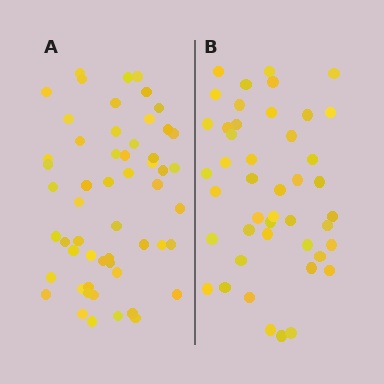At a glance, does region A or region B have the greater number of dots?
Region A (the left region) has more dots.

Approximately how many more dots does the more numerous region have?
Region A has roughly 10 or so more dots than region B.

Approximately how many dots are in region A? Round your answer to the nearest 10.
About 60 dots. (The exact count is 55, which rounds to 60.)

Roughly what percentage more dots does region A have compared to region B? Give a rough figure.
About 20% more.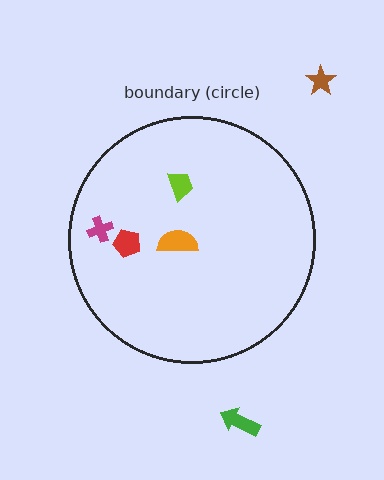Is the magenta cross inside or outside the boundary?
Inside.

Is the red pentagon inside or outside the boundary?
Inside.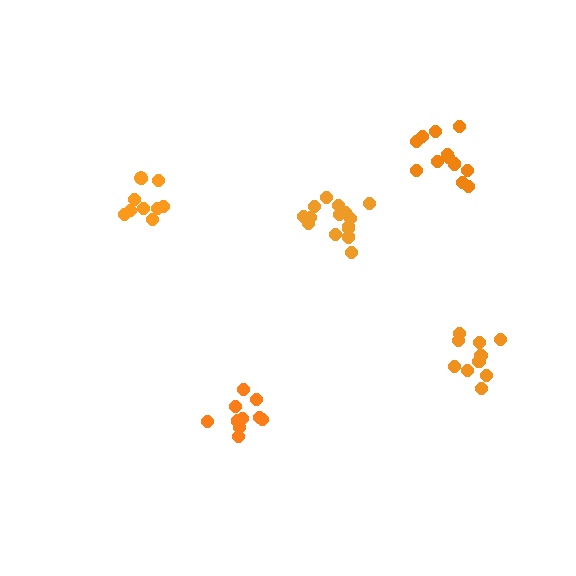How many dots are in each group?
Group 1: 15 dots, Group 2: 10 dots, Group 3: 10 dots, Group 4: 12 dots, Group 5: 10 dots (57 total).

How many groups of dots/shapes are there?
There are 5 groups.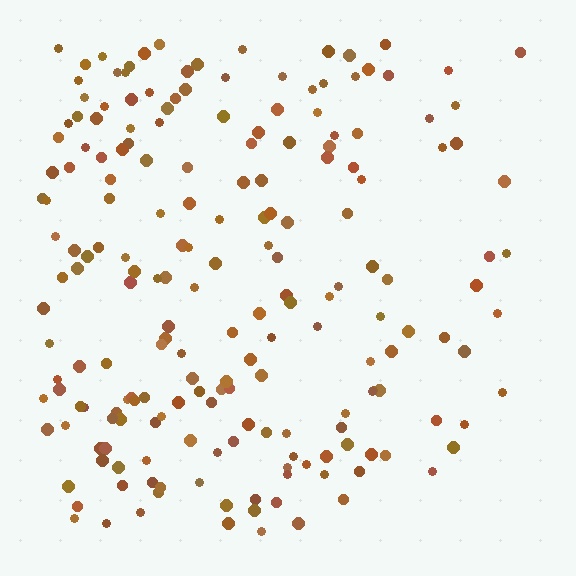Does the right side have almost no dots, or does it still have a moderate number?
Still a moderate number, just noticeably fewer than the left.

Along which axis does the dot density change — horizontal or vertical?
Horizontal.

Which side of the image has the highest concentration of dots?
The left.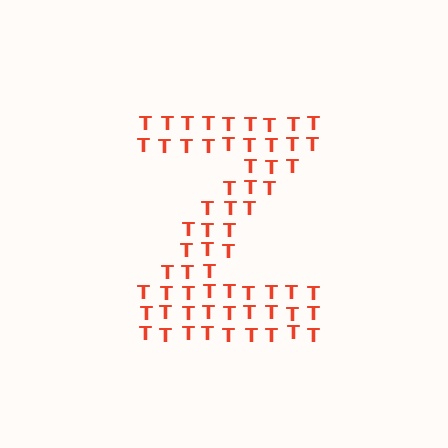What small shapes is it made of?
It is made of small letter T's.